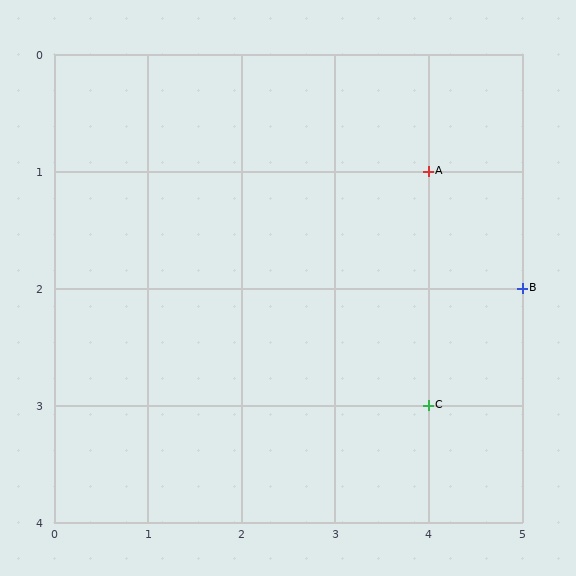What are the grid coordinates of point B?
Point B is at grid coordinates (5, 2).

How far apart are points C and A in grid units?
Points C and A are 2 rows apart.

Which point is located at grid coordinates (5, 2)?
Point B is at (5, 2).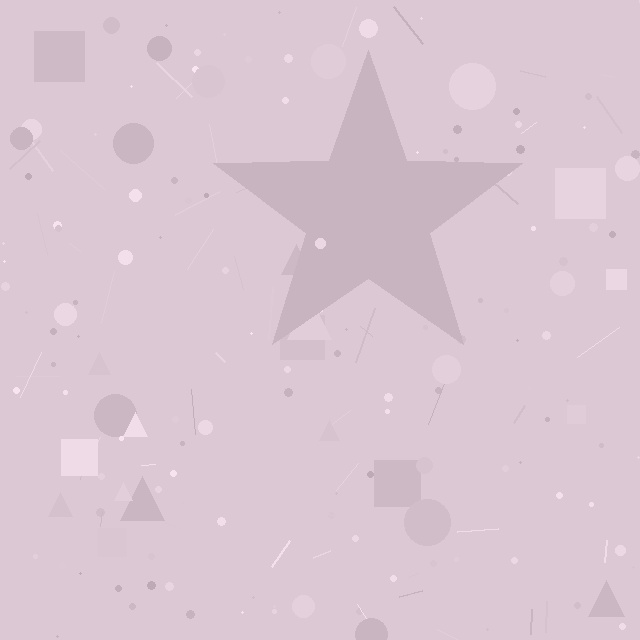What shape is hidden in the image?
A star is hidden in the image.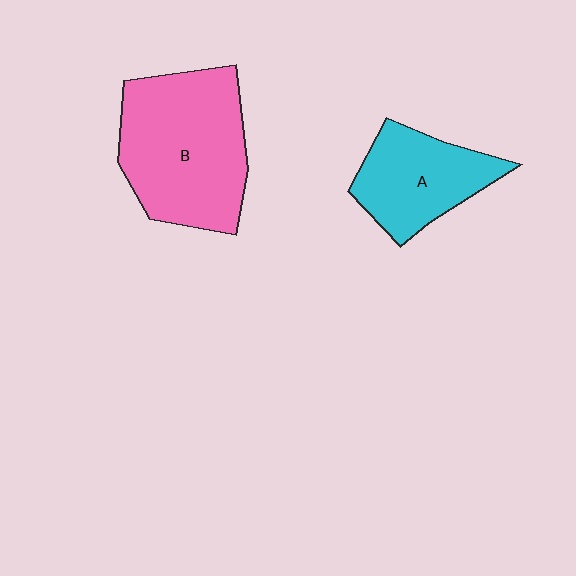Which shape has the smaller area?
Shape A (cyan).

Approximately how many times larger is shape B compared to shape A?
Approximately 1.6 times.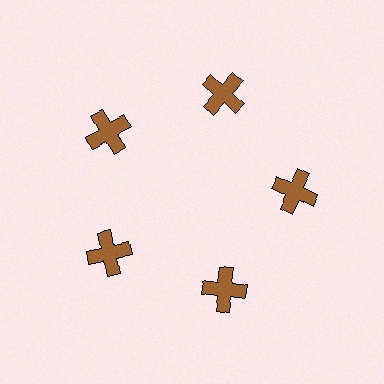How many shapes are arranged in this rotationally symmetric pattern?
There are 5 shapes, arranged in 5 groups of 1.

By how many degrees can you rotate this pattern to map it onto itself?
The pattern maps onto itself every 72 degrees of rotation.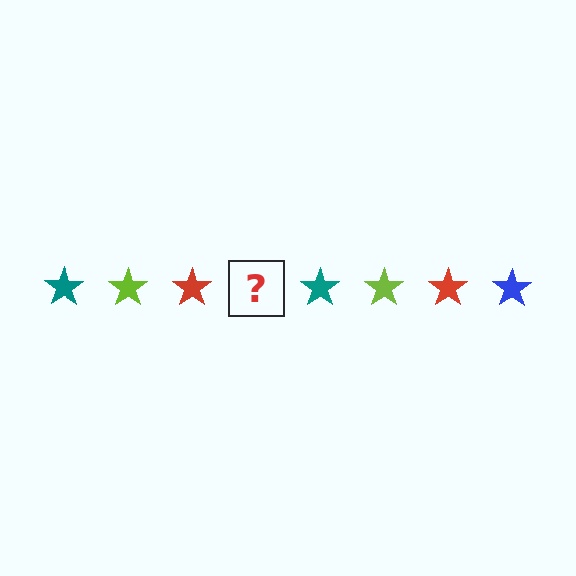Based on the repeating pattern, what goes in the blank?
The blank should be a blue star.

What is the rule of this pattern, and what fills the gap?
The rule is that the pattern cycles through teal, lime, red, blue stars. The gap should be filled with a blue star.